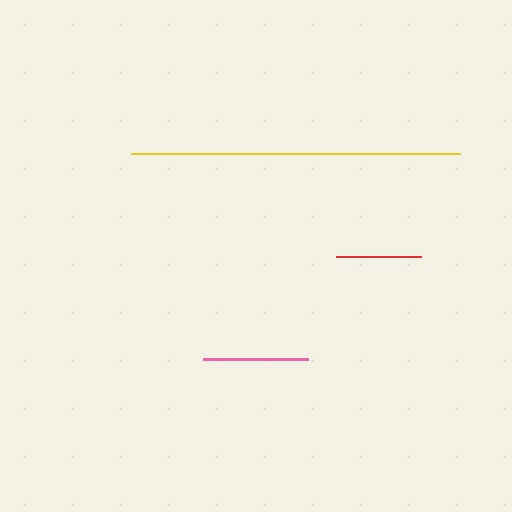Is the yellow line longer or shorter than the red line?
The yellow line is longer than the red line.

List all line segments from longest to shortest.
From longest to shortest: yellow, pink, red.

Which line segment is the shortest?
The red line is the shortest at approximately 85 pixels.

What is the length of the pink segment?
The pink segment is approximately 105 pixels long.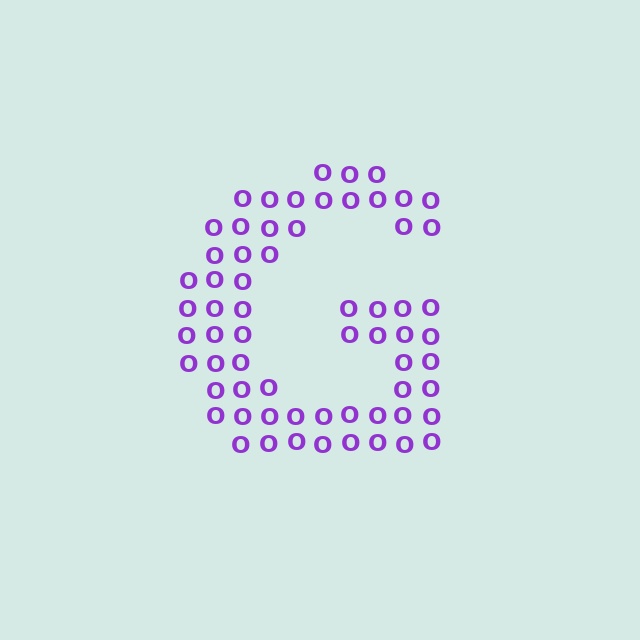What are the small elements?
The small elements are letter O's.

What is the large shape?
The large shape is the letter G.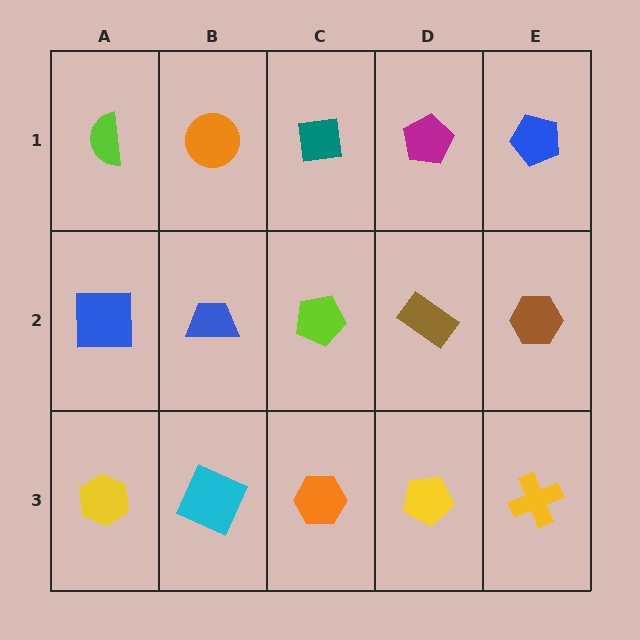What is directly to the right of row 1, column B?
A teal square.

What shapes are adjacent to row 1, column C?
A lime pentagon (row 2, column C), an orange circle (row 1, column B), a magenta pentagon (row 1, column D).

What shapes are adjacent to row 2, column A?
A lime semicircle (row 1, column A), a yellow hexagon (row 3, column A), a blue trapezoid (row 2, column B).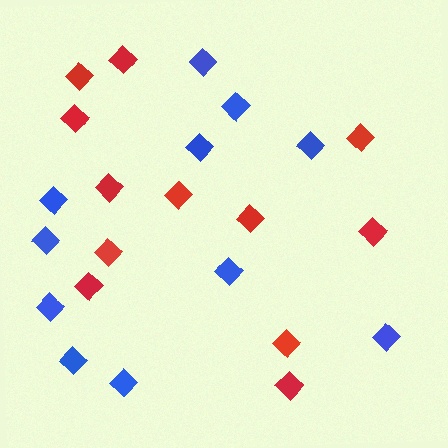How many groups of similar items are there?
There are 2 groups: one group of red diamonds (12) and one group of blue diamonds (11).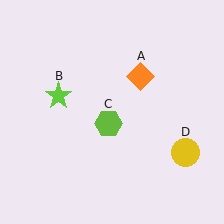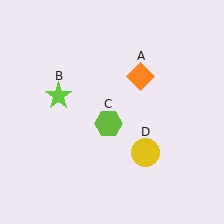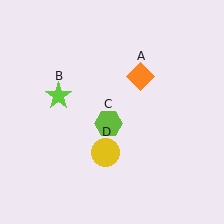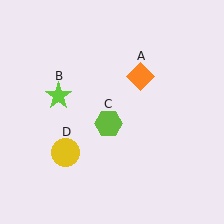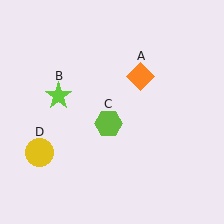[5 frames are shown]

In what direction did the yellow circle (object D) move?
The yellow circle (object D) moved left.